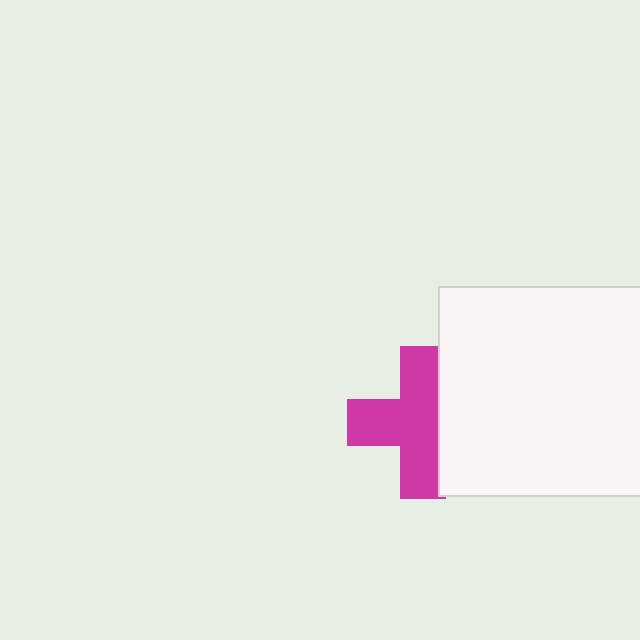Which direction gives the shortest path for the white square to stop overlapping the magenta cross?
Moving right gives the shortest separation.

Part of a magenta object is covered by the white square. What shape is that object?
It is a cross.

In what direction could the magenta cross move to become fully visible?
The magenta cross could move left. That would shift it out from behind the white square entirely.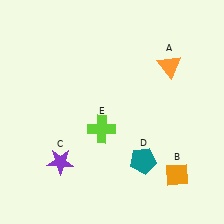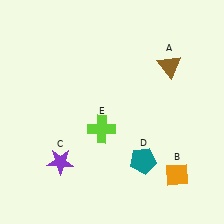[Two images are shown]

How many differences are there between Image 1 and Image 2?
There is 1 difference between the two images.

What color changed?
The triangle (A) changed from orange in Image 1 to brown in Image 2.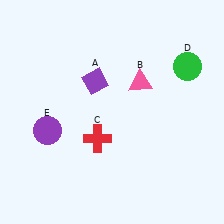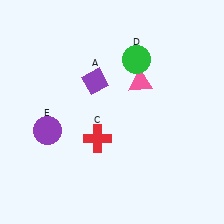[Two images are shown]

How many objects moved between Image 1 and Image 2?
1 object moved between the two images.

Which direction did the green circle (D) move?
The green circle (D) moved left.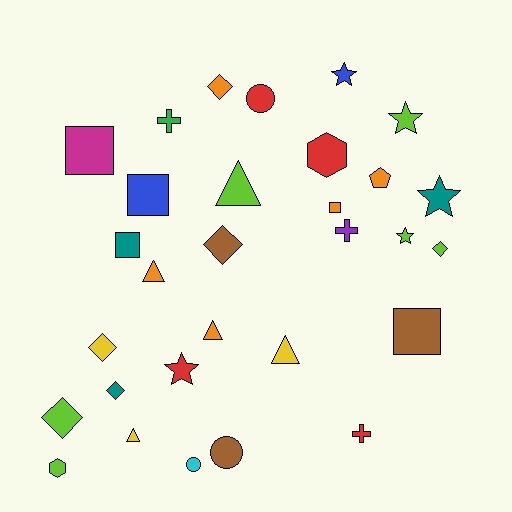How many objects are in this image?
There are 30 objects.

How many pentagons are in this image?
There is 1 pentagon.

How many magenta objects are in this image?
There is 1 magenta object.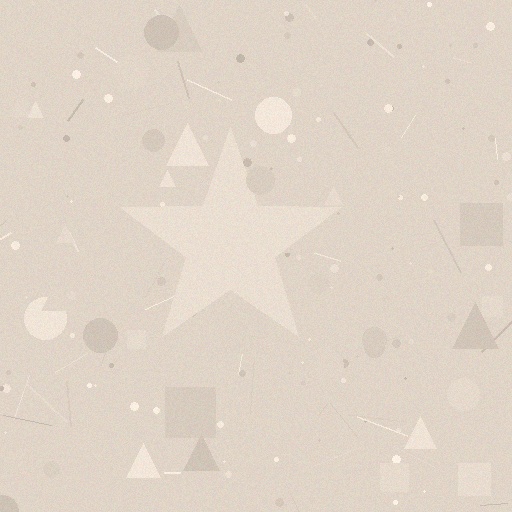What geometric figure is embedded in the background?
A star is embedded in the background.